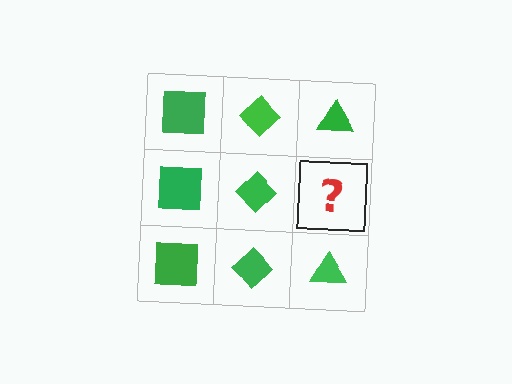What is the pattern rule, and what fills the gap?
The rule is that each column has a consistent shape. The gap should be filled with a green triangle.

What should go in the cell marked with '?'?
The missing cell should contain a green triangle.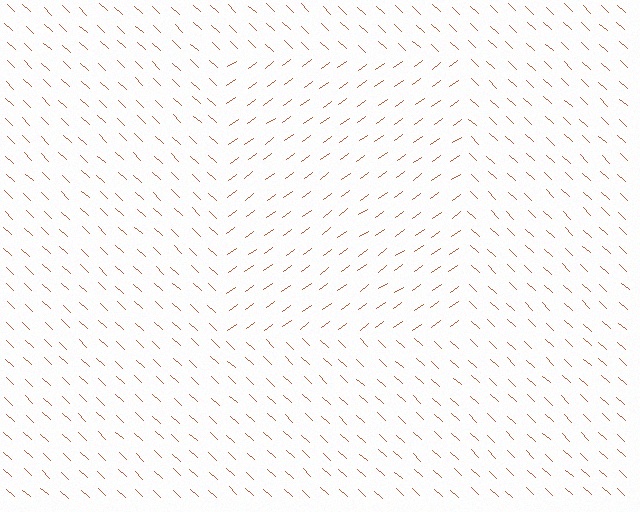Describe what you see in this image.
The image is filled with small brown line segments. A rectangle region in the image has lines oriented differently from the surrounding lines, creating a visible texture boundary.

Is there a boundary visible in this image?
Yes, there is a texture boundary formed by a change in line orientation.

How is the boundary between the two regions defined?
The boundary is defined purely by a change in line orientation (approximately 79 degrees difference). All lines are the same color and thickness.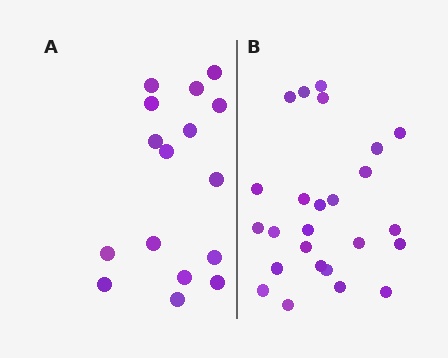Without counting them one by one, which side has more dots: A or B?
Region B (the right region) has more dots.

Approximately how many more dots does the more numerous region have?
Region B has roughly 8 or so more dots than region A.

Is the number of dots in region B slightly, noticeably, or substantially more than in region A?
Region B has substantially more. The ratio is roughly 1.6 to 1.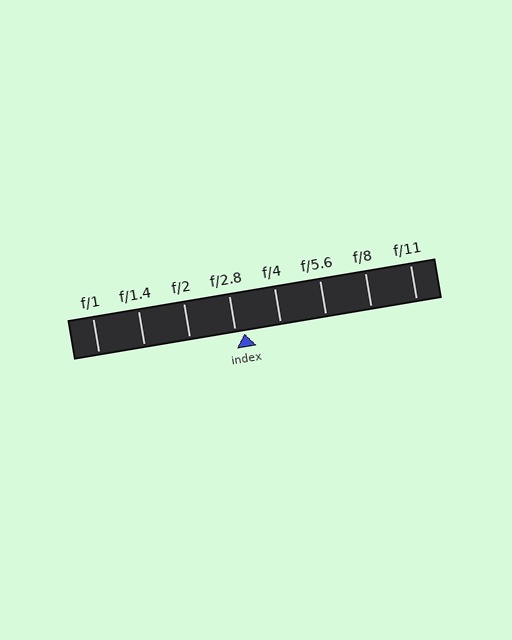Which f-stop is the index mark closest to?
The index mark is closest to f/2.8.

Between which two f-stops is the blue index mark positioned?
The index mark is between f/2.8 and f/4.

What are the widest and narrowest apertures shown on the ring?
The widest aperture shown is f/1 and the narrowest is f/11.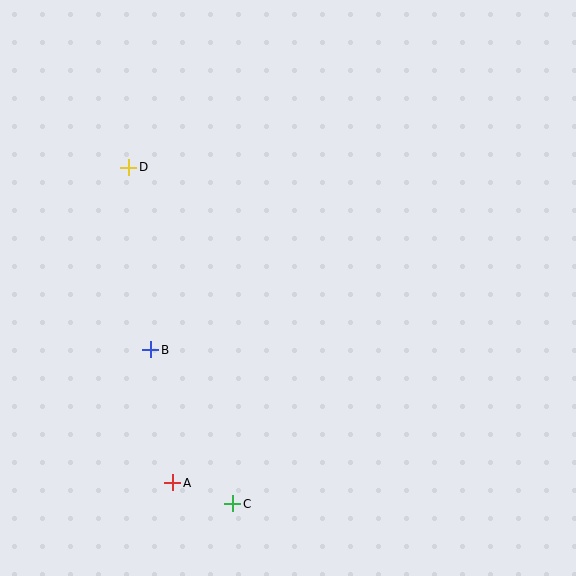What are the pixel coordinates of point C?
Point C is at (233, 504).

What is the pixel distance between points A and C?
The distance between A and C is 64 pixels.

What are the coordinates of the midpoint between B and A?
The midpoint between B and A is at (162, 416).